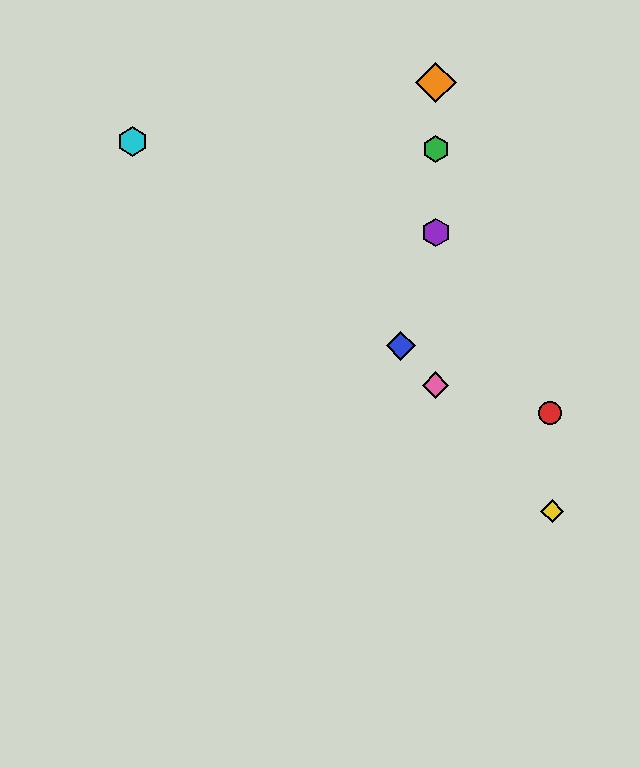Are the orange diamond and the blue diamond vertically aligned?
No, the orange diamond is at x≈436 and the blue diamond is at x≈401.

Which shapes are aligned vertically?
The green hexagon, the purple hexagon, the orange diamond, the pink diamond are aligned vertically.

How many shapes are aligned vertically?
4 shapes (the green hexagon, the purple hexagon, the orange diamond, the pink diamond) are aligned vertically.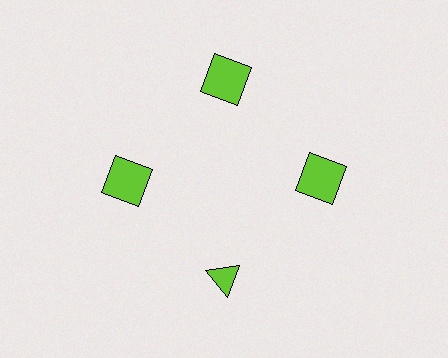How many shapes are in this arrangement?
There are 4 shapes arranged in a ring pattern.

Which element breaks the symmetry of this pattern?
The lime triangle at roughly the 6 o'clock position breaks the symmetry. All other shapes are lime squares.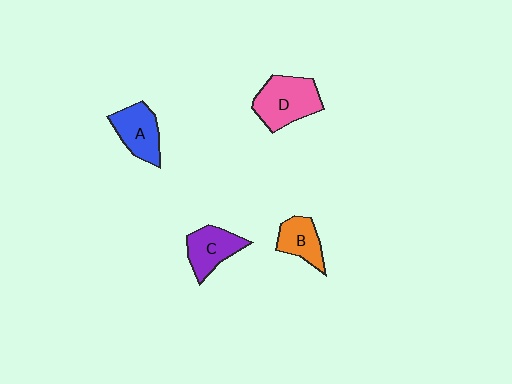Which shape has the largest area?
Shape D (pink).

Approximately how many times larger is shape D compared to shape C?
Approximately 1.3 times.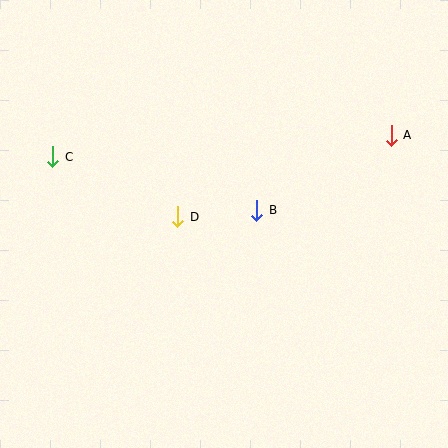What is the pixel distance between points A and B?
The distance between A and B is 154 pixels.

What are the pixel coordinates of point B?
Point B is at (257, 210).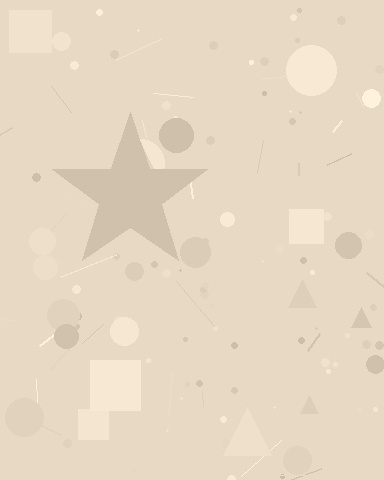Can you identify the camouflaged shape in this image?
The camouflaged shape is a star.